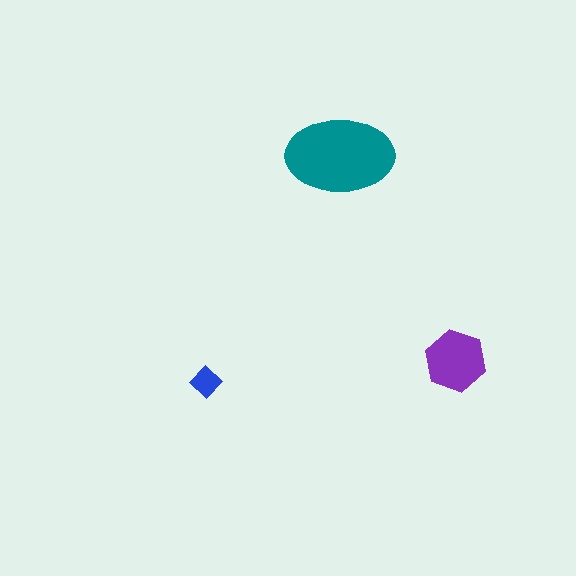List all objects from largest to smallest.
The teal ellipse, the purple hexagon, the blue diamond.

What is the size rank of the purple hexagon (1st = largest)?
2nd.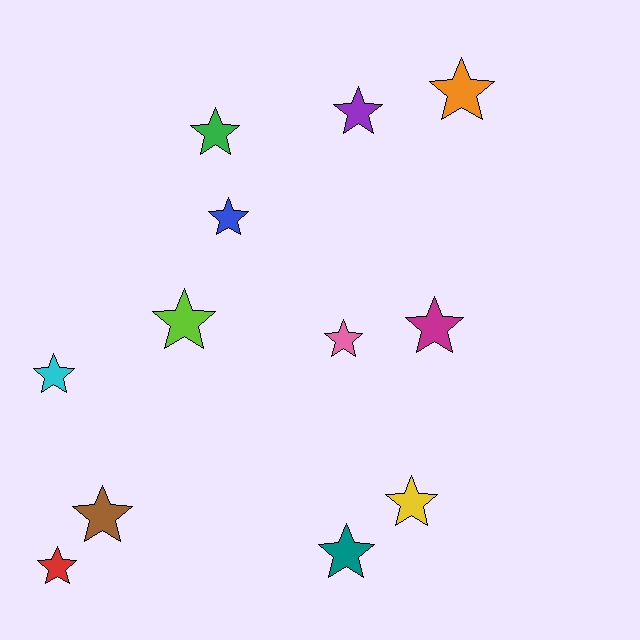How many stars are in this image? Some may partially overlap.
There are 12 stars.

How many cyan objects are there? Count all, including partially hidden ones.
There is 1 cyan object.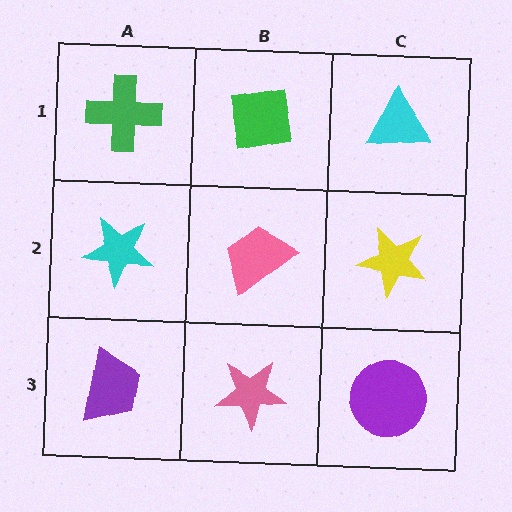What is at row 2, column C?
A yellow star.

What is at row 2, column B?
A pink trapezoid.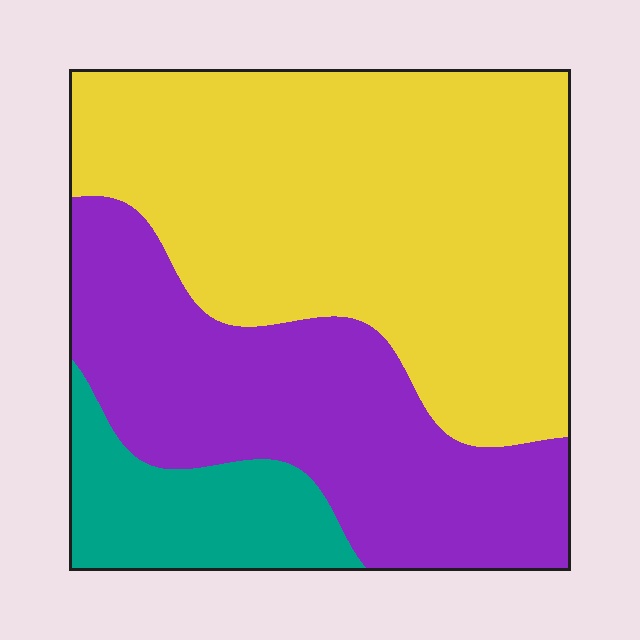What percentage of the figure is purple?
Purple covers around 35% of the figure.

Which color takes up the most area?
Yellow, at roughly 55%.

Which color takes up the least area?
Teal, at roughly 15%.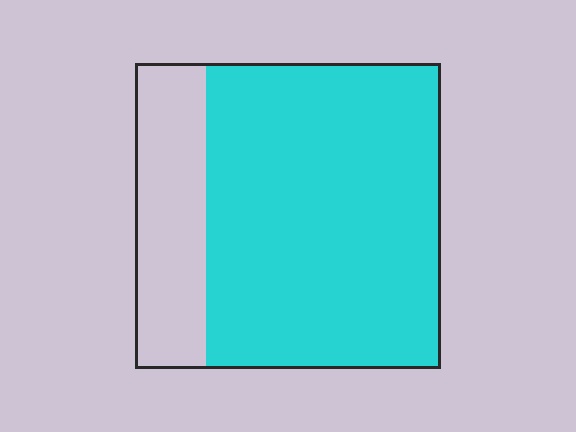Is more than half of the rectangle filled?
Yes.